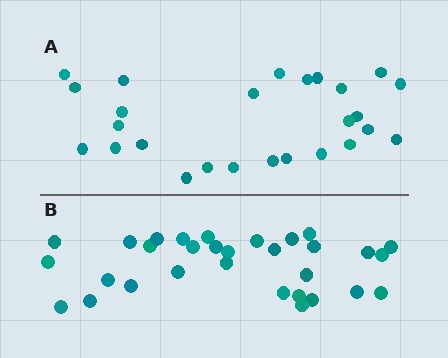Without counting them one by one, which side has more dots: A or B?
Region B (the bottom region) has more dots.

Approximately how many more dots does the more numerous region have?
Region B has about 5 more dots than region A.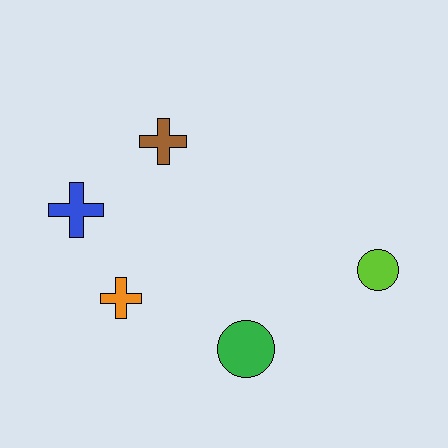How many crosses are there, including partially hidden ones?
There are 3 crosses.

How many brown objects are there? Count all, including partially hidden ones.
There is 1 brown object.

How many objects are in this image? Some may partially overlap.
There are 5 objects.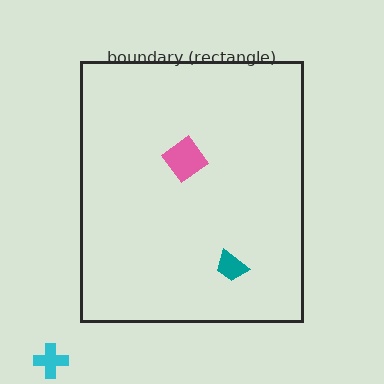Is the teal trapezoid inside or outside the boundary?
Inside.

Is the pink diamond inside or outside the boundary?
Inside.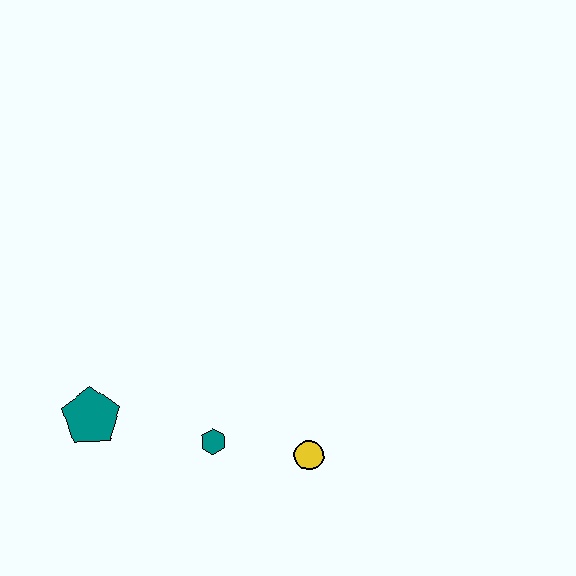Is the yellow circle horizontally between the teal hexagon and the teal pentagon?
No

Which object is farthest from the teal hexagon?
The teal pentagon is farthest from the teal hexagon.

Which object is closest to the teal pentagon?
The teal hexagon is closest to the teal pentagon.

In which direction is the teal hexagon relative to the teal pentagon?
The teal hexagon is to the right of the teal pentagon.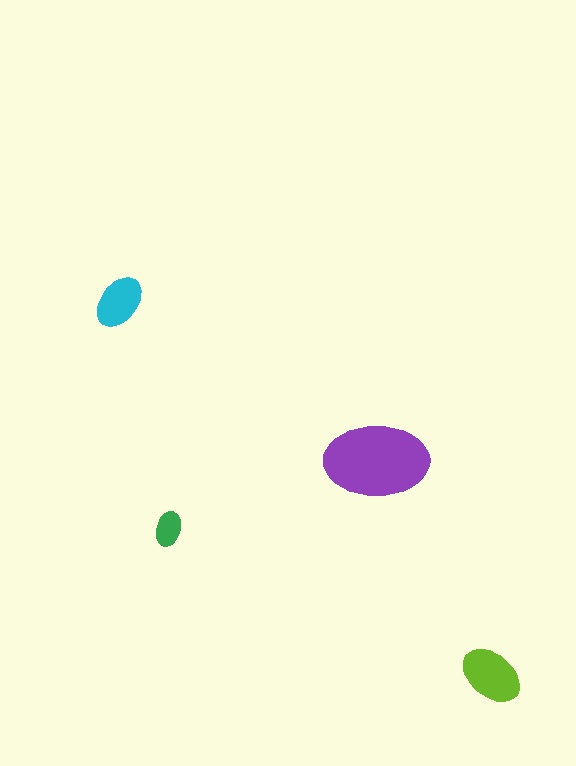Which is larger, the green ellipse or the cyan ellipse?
The cyan one.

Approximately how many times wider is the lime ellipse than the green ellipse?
About 2 times wider.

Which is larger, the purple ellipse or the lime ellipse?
The purple one.